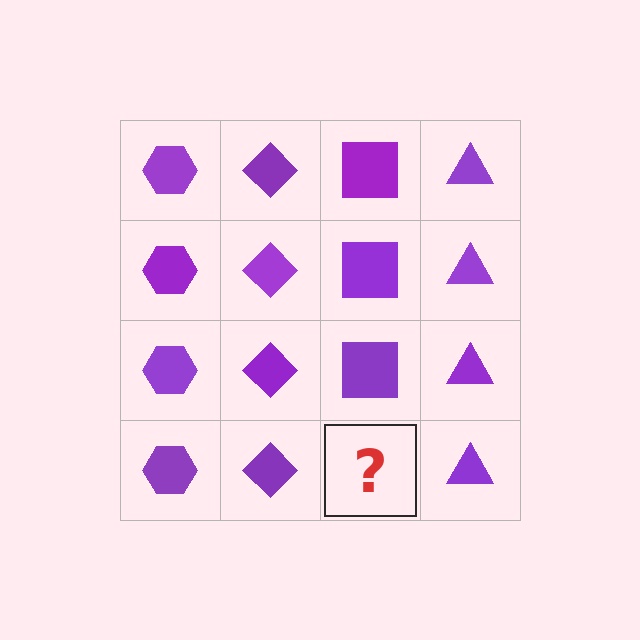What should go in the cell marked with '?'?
The missing cell should contain a purple square.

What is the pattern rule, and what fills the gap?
The rule is that each column has a consistent shape. The gap should be filled with a purple square.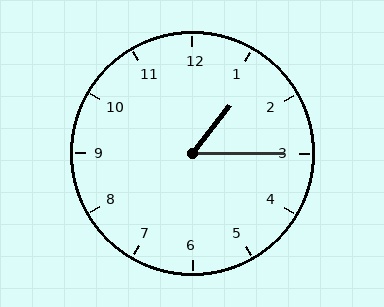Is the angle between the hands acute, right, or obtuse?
It is acute.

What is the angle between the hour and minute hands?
Approximately 52 degrees.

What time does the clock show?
1:15.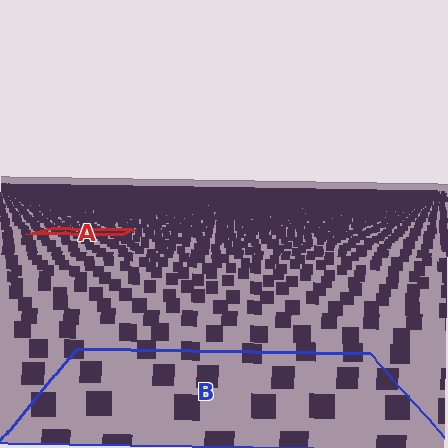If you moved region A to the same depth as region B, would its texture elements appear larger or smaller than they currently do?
They would appear larger. At a closer depth, the same texture elements are projected at a bigger on-screen size.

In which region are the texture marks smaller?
The texture marks are smaller in region A, because it is farther away.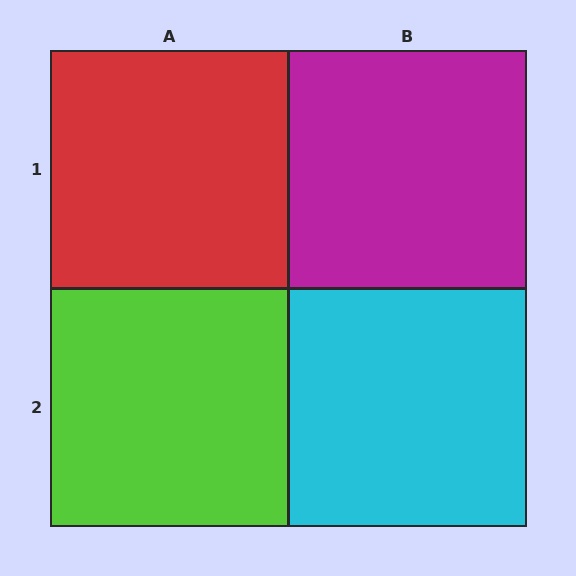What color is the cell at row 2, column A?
Lime.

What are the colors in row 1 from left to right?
Red, magenta.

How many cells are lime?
1 cell is lime.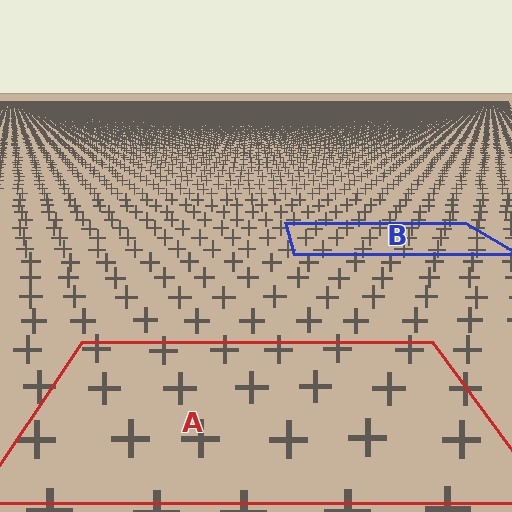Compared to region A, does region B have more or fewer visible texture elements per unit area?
Region B has more texture elements per unit area — they are packed more densely because it is farther away.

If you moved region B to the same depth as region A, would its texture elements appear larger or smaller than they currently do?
They would appear larger. At a closer depth, the same texture elements are projected at a bigger on-screen size.